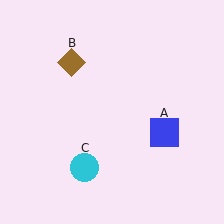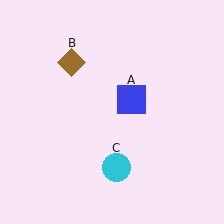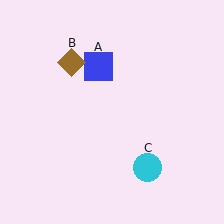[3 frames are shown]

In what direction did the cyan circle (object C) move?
The cyan circle (object C) moved right.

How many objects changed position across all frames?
2 objects changed position: blue square (object A), cyan circle (object C).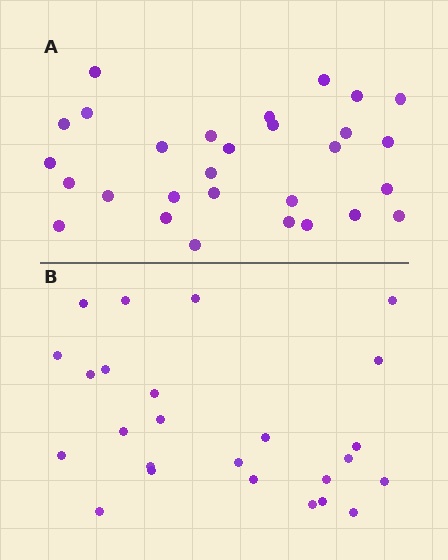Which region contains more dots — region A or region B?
Region A (the top region) has more dots.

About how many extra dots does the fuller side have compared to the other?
Region A has about 4 more dots than region B.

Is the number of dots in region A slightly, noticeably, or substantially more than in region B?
Region A has only slightly more — the two regions are fairly close. The ratio is roughly 1.2 to 1.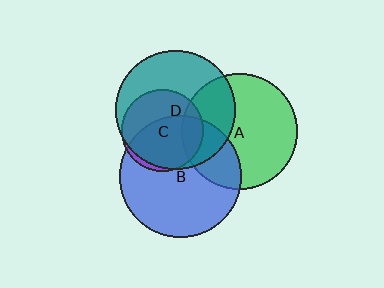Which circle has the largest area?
Circle B (blue).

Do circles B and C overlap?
Yes.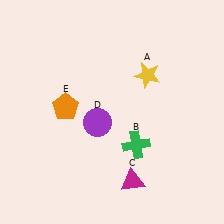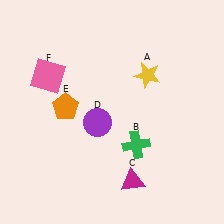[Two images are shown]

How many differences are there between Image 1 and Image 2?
There is 1 difference between the two images.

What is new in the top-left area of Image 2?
A pink square (F) was added in the top-left area of Image 2.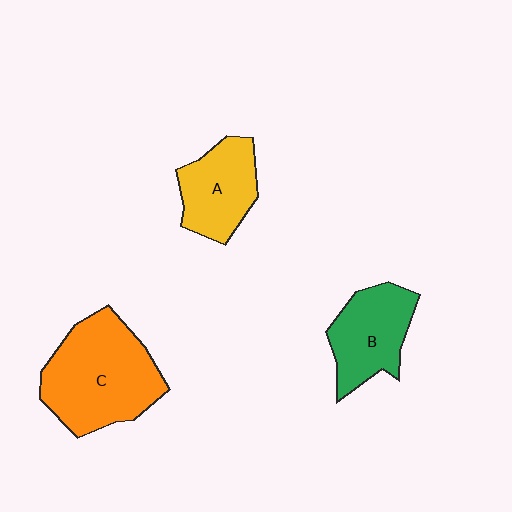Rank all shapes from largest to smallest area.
From largest to smallest: C (orange), B (green), A (yellow).